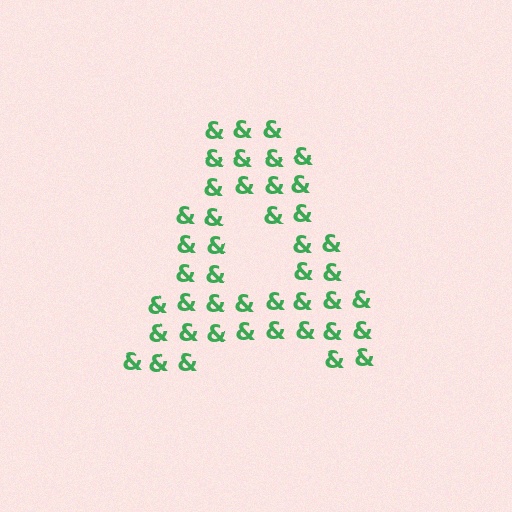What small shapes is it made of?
It is made of small ampersands.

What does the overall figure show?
The overall figure shows the letter A.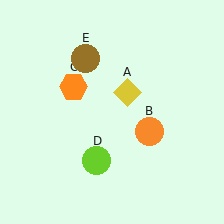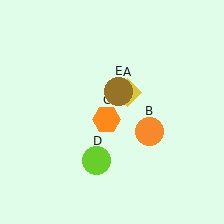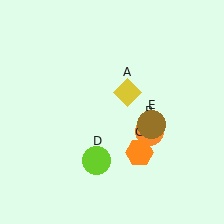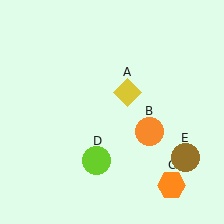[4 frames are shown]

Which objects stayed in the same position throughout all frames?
Yellow diamond (object A) and orange circle (object B) and lime circle (object D) remained stationary.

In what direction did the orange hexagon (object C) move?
The orange hexagon (object C) moved down and to the right.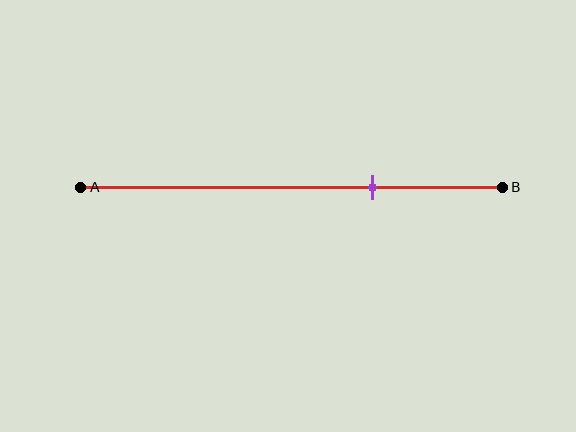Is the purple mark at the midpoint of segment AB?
No, the mark is at about 70% from A, not at the 50% midpoint.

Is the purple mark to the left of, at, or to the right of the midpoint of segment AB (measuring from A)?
The purple mark is to the right of the midpoint of segment AB.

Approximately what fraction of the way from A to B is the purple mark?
The purple mark is approximately 70% of the way from A to B.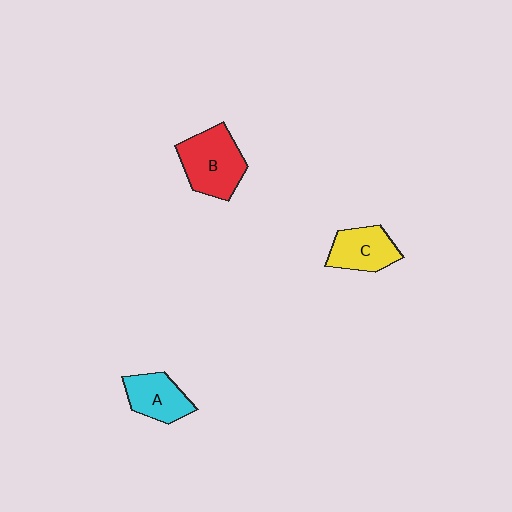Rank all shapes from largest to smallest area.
From largest to smallest: B (red), C (yellow), A (cyan).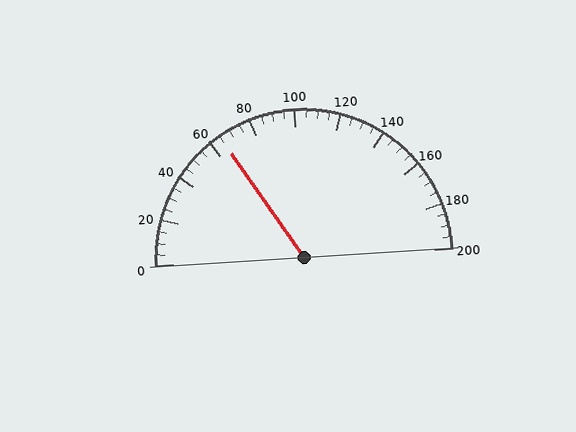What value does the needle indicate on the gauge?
The needle indicates approximately 65.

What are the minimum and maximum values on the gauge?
The gauge ranges from 0 to 200.